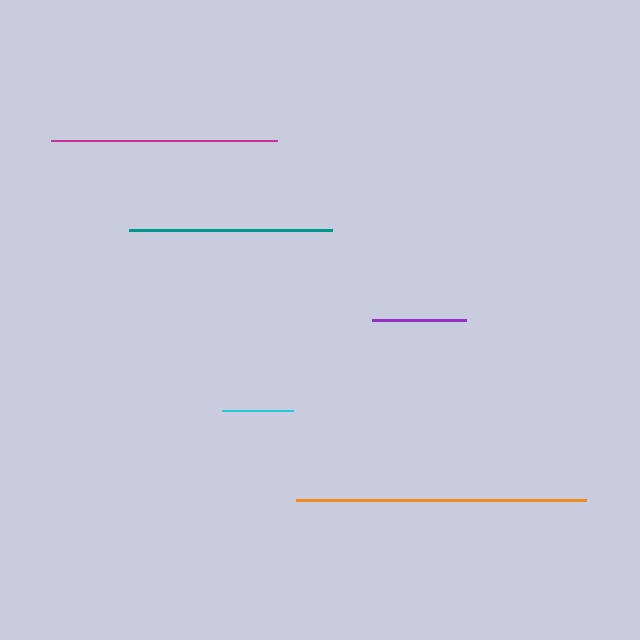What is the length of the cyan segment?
The cyan segment is approximately 70 pixels long.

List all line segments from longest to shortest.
From longest to shortest: orange, magenta, teal, purple, cyan.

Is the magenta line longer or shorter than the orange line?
The orange line is longer than the magenta line.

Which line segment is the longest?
The orange line is the longest at approximately 290 pixels.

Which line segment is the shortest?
The cyan line is the shortest at approximately 70 pixels.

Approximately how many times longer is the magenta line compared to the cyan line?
The magenta line is approximately 3.2 times the length of the cyan line.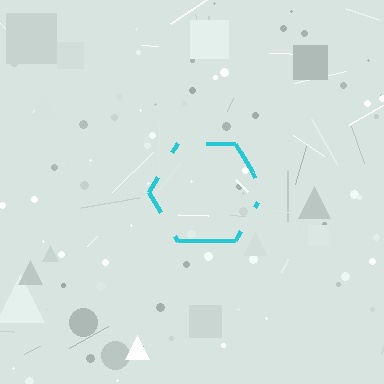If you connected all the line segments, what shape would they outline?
They would outline a hexagon.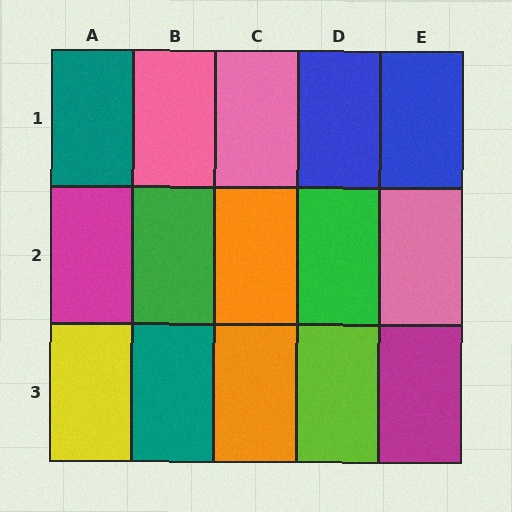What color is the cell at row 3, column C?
Orange.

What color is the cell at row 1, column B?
Pink.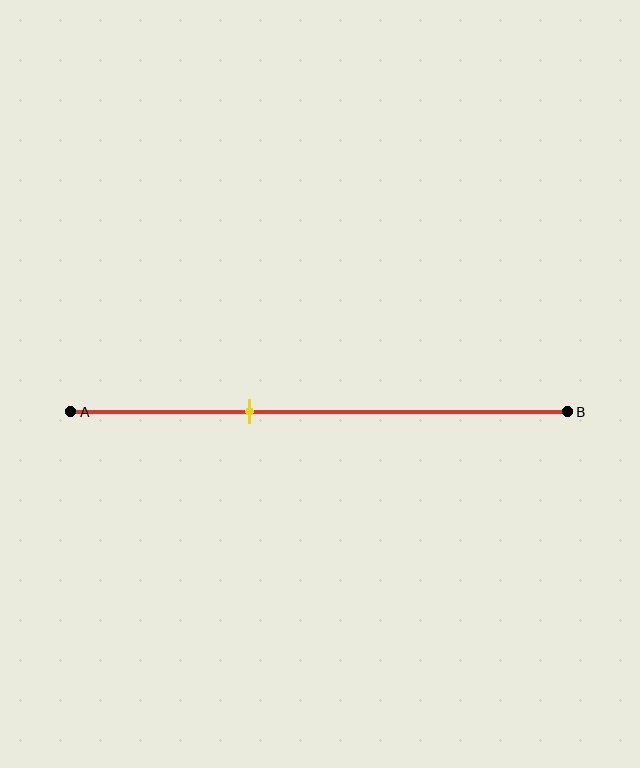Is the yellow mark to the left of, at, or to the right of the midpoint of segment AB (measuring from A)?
The yellow mark is to the left of the midpoint of segment AB.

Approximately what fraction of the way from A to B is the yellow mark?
The yellow mark is approximately 35% of the way from A to B.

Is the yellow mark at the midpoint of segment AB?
No, the mark is at about 35% from A, not at the 50% midpoint.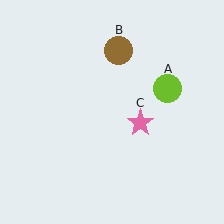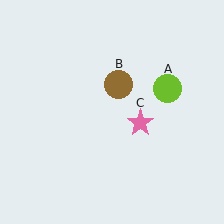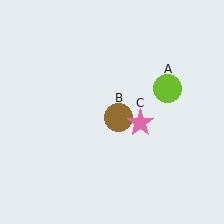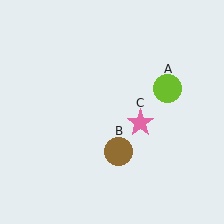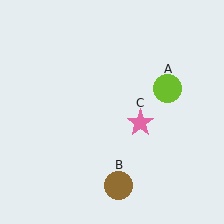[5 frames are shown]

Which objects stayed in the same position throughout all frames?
Lime circle (object A) and pink star (object C) remained stationary.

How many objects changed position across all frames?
1 object changed position: brown circle (object B).